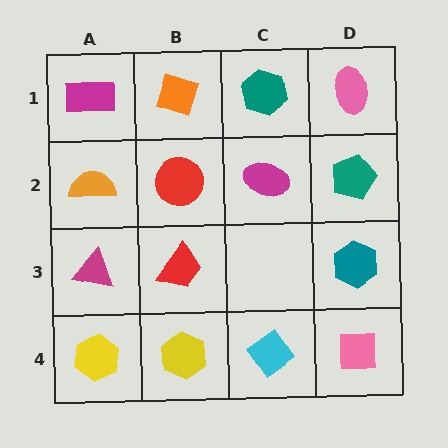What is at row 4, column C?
A cyan diamond.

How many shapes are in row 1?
4 shapes.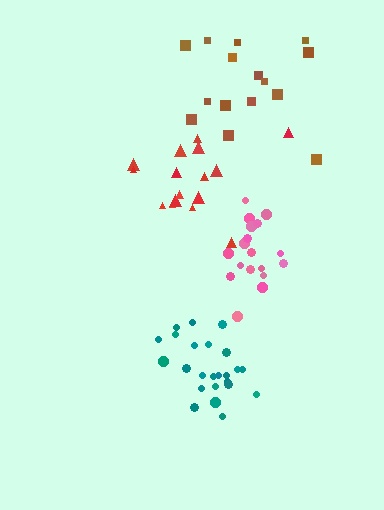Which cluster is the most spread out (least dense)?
Brown.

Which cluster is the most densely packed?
Teal.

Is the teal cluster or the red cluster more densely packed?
Teal.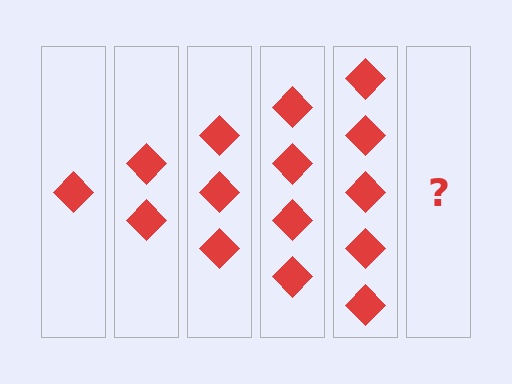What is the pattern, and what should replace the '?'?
The pattern is that each step adds one more diamond. The '?' should be 6 diamonds.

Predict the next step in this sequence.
The next step is 6 diamonds.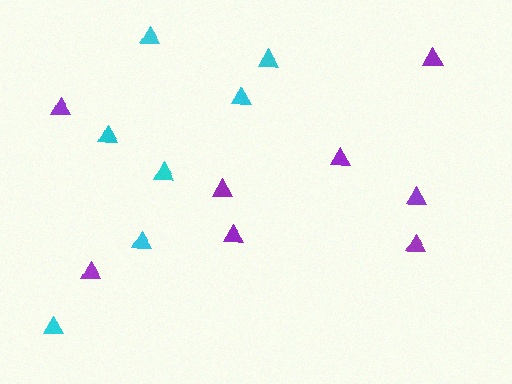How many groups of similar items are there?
There are 2 groups: one group of purple triangles (8) and one group of cyan triangles (7).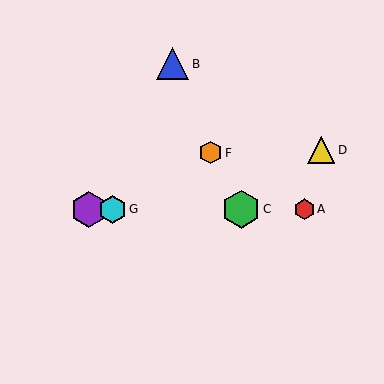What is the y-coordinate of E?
Object E is at y≈209.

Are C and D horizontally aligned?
No, C is at y≈209 and D is at y≈150.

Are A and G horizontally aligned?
Yes, both are at y≈209.